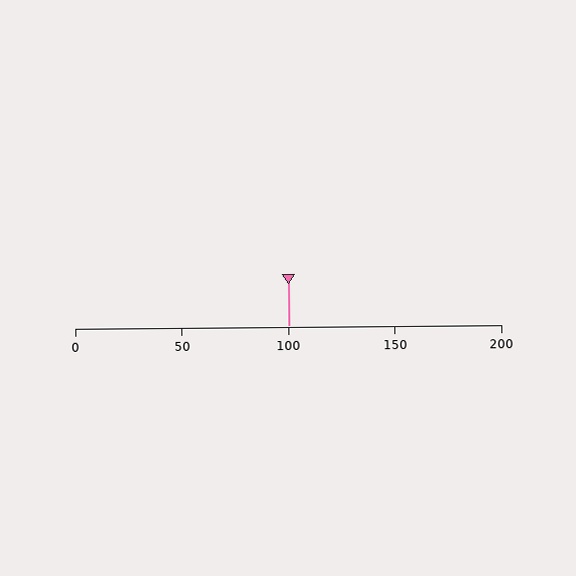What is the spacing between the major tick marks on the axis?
The major ticks are spaced 50 apart.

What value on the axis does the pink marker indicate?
The marker indicates approximately 100.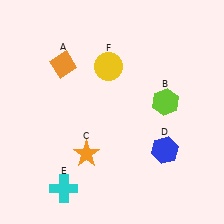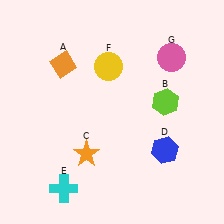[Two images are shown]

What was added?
A pink circle (G) was added in Image 2.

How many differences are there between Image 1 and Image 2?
There is 1 difference between the two images.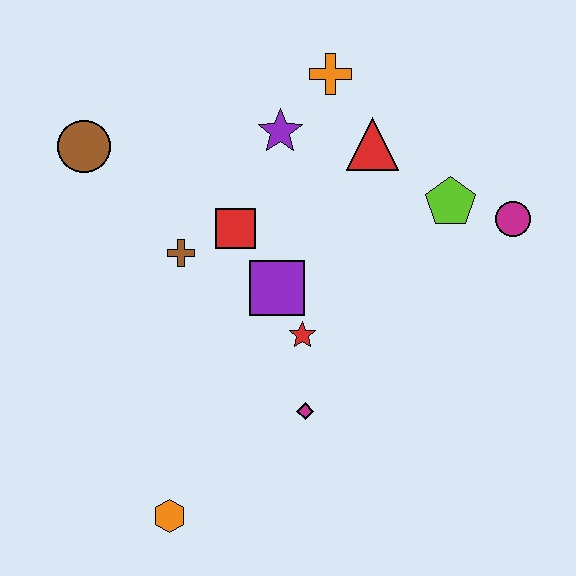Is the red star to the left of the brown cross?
No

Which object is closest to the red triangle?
The orange cross is closest to the red triangle.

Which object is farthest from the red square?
The orange hexagon is farthest from the red square.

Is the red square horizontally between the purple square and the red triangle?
No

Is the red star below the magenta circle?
Yes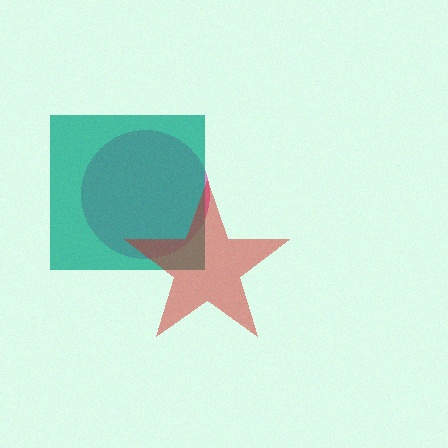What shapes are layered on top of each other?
The layered shapes are: a pink circle, a teal square, a red star.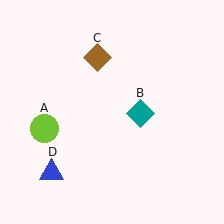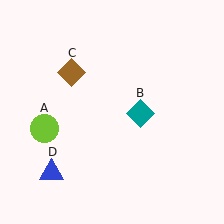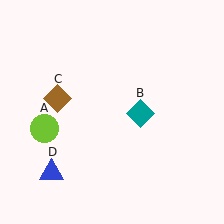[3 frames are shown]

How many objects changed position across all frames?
1 object changed position: brown diamond (object C).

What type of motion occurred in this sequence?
The brown diamond (object C) rotated counterclockwise around the center of the scene.